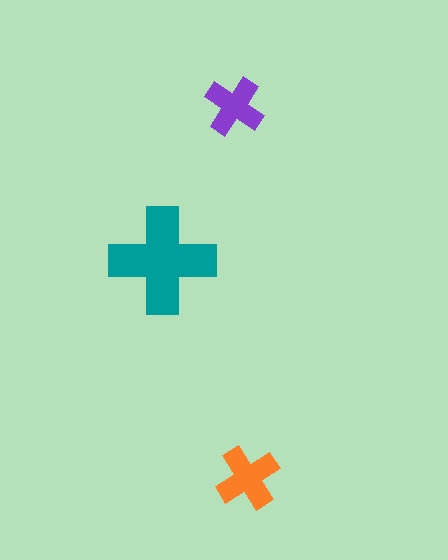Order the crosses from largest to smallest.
the teal one, the orange one, the purple one.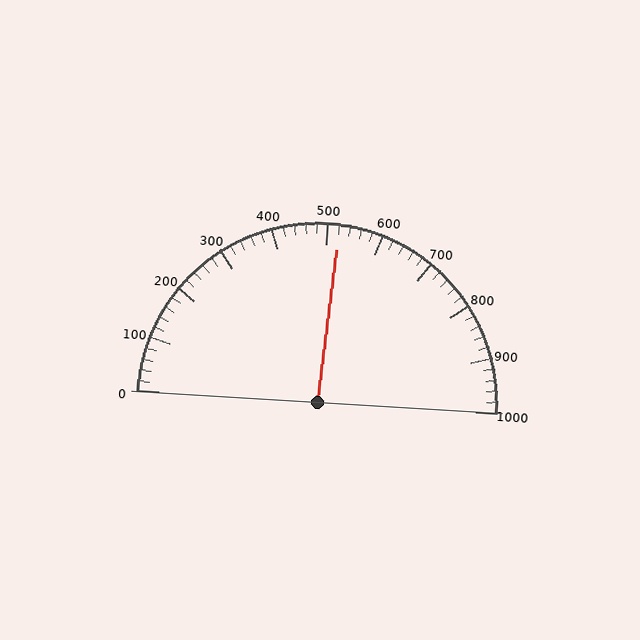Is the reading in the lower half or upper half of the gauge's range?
The reading is in the upper half of the range (0 to 1000).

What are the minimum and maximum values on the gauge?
The gauge ranges from 0 to 1000.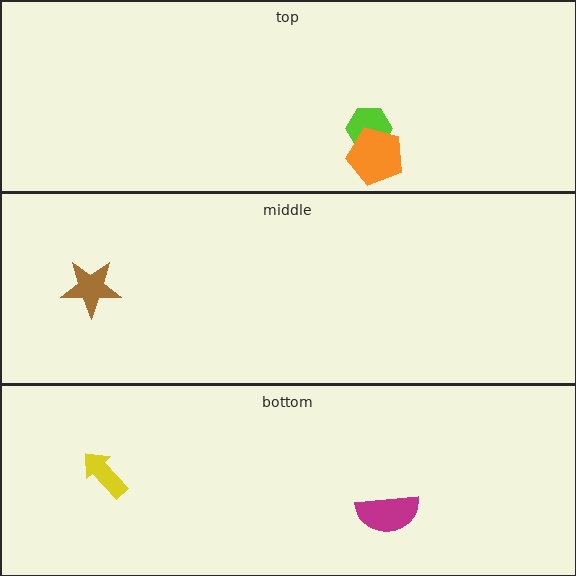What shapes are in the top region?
The lime hexagon, the orange pentagon.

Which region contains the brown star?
The middle region.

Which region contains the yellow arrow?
The bottom region.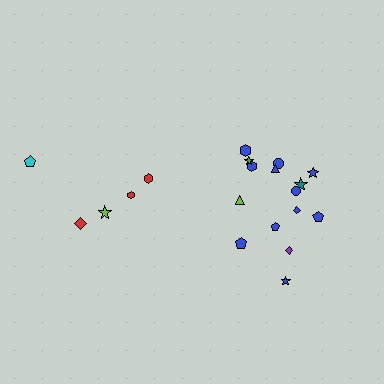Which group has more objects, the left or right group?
The right group.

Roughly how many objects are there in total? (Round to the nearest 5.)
Roughly 20 objects in total.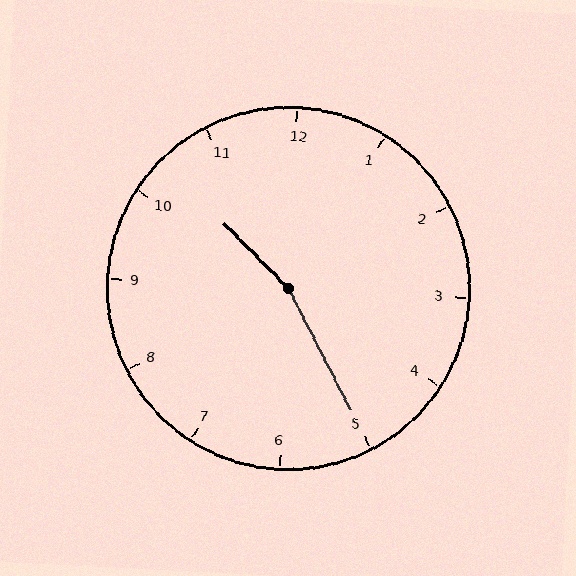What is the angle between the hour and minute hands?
Approximately 162 degrees.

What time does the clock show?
10:25.